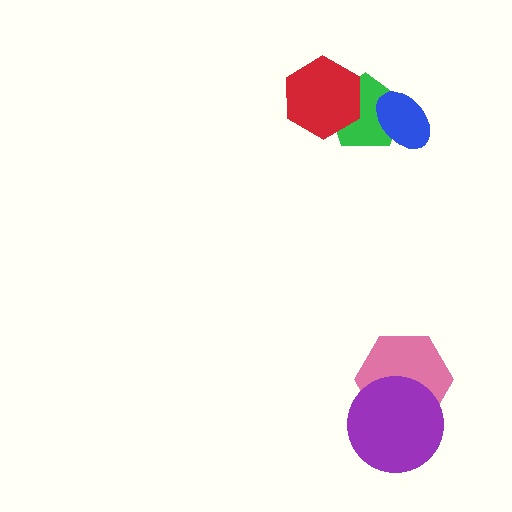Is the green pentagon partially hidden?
Yes, it is partially covered by another shape.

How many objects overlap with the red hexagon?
1 object overlaps with the red hexagon.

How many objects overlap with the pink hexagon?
1 object overlaps with the pink hexagon.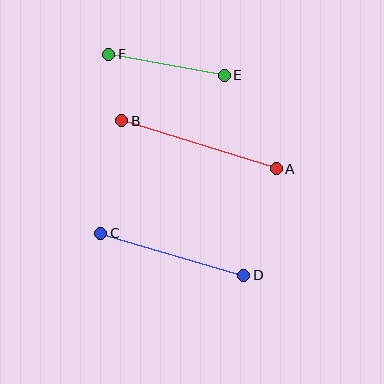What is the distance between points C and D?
The distance is approximately 149 pixels.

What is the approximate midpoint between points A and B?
The midpoint is at approximately (199, 145) pixels.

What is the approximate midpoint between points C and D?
The midpoint is at approximately (172, 254) pixels.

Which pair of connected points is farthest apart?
Points A and B are farthest apart.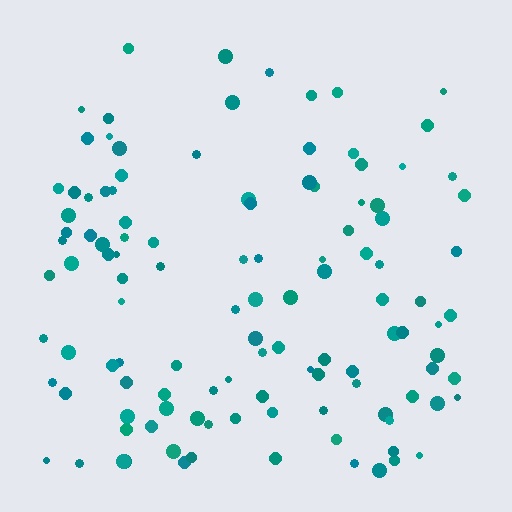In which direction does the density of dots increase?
From top to bottom, with the bottom side densest.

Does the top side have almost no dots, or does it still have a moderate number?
Still a moderate number, just noticeably fewer than the bottom.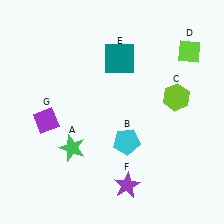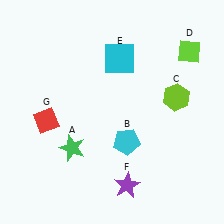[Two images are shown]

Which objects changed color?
E changed from teal to cyan. G changed from purple to red.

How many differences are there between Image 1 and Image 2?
There are 2 differences between the two images.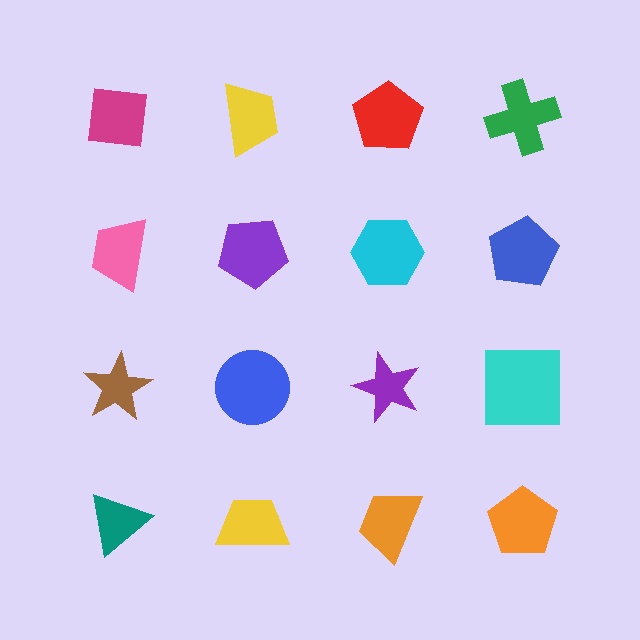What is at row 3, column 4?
A cyan square.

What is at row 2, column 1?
A pink trapezoid.